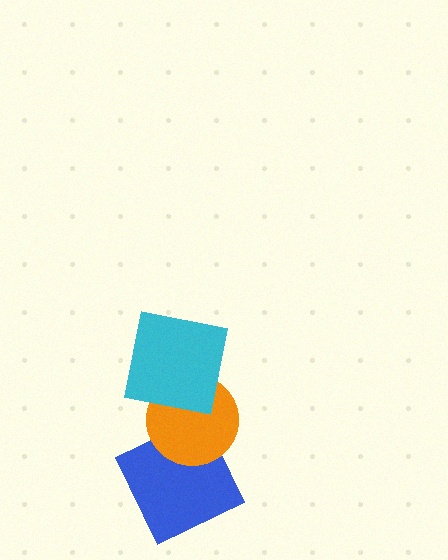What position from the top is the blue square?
The blue square is 3rd from the top.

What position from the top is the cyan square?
The cyan square is 1st from the top.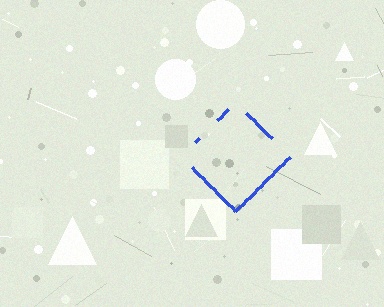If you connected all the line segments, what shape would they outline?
They would outline a diamond.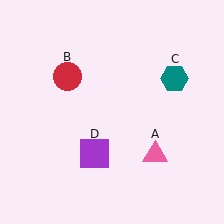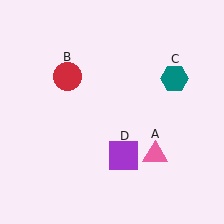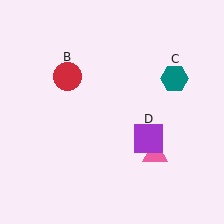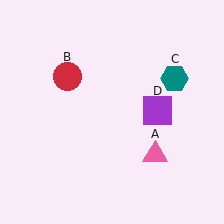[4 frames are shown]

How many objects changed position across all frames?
1 object changed position: purple square (object D).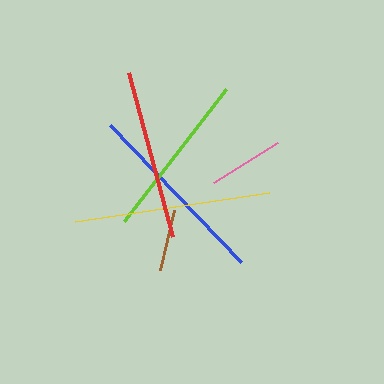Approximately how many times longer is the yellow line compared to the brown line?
The yellow line is approximately 3.2 times the length of the brown line.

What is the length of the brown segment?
The brown segment is approximately 62 pixels long.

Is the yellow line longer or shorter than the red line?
The yellow line is longer than the red line.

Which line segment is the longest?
The yellow line is the longest at approximately 196 pixels.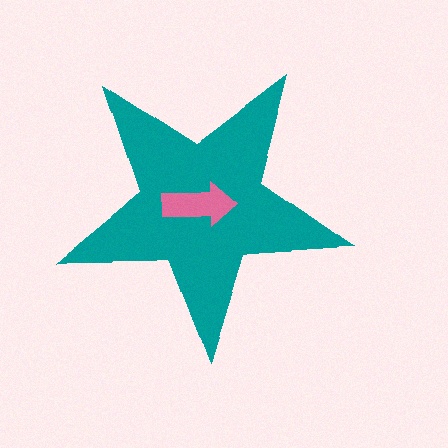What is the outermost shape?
The teal star.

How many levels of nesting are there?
2.